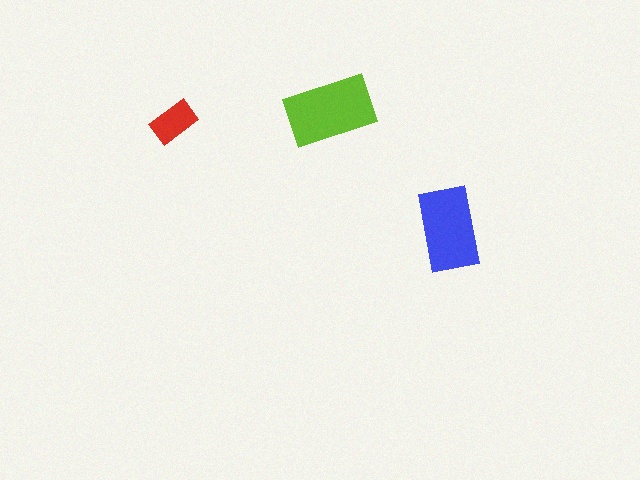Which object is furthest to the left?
The red rectangle is leftmost.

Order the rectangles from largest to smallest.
the lime one, the blue one, the red one.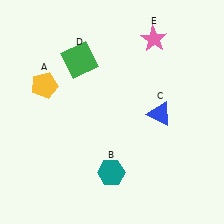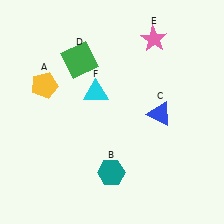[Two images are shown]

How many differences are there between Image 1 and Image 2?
There is 1 difference between the two images.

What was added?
A cyan triangle (F) was added in Image 2.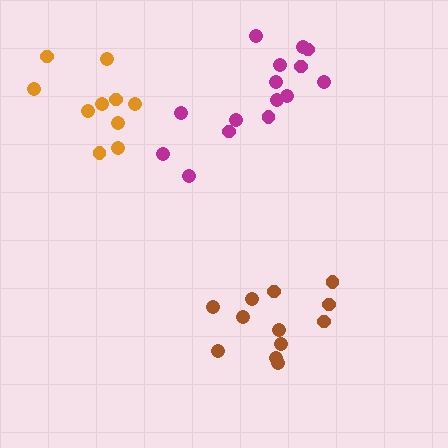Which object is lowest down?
The brown cluster is bottommost.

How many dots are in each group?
Group 1: 15 dots, Group 2: 12 dots, Group 3: 10 dots (37 total).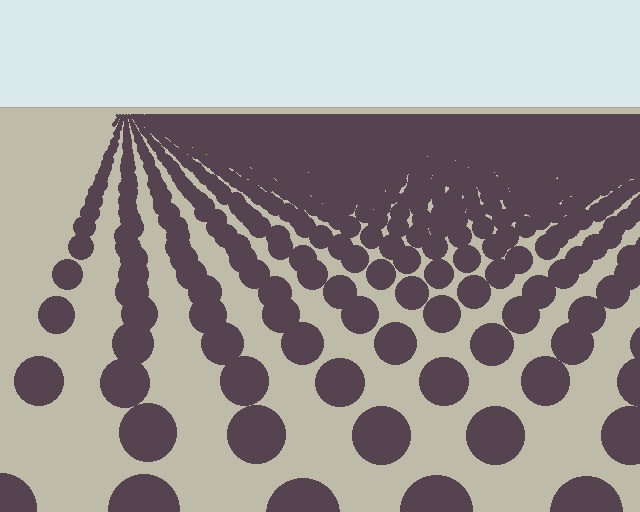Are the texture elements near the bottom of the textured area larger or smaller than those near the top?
Larger. Near the bottom, elements are closer to the viewer and appear at a bigger on-screen size.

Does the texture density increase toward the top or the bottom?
Density increases toward the top.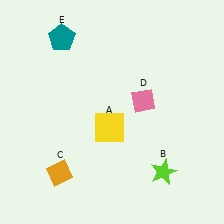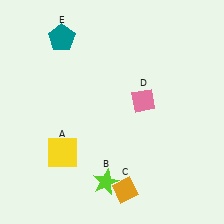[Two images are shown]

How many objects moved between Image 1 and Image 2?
3 objects moved between the two images.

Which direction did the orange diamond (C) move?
The orange diamond (C) moved right.